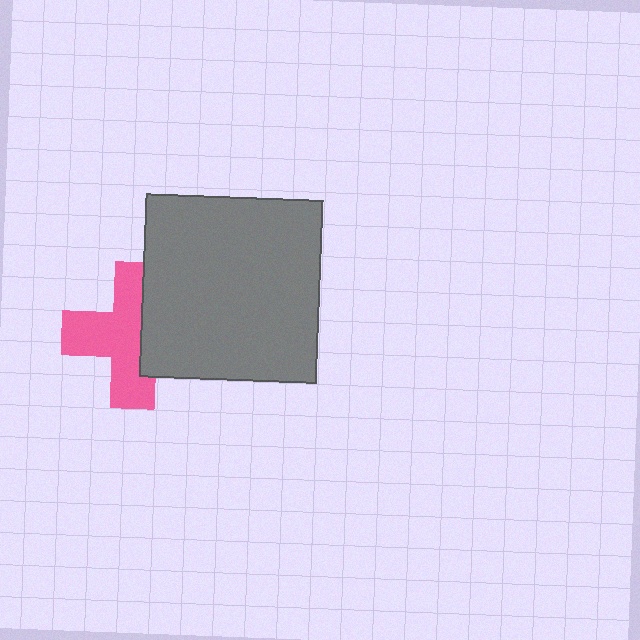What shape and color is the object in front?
The object in front is a gray rectangle.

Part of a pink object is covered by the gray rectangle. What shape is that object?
It is a cross.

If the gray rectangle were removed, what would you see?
You would see the complete pink cross.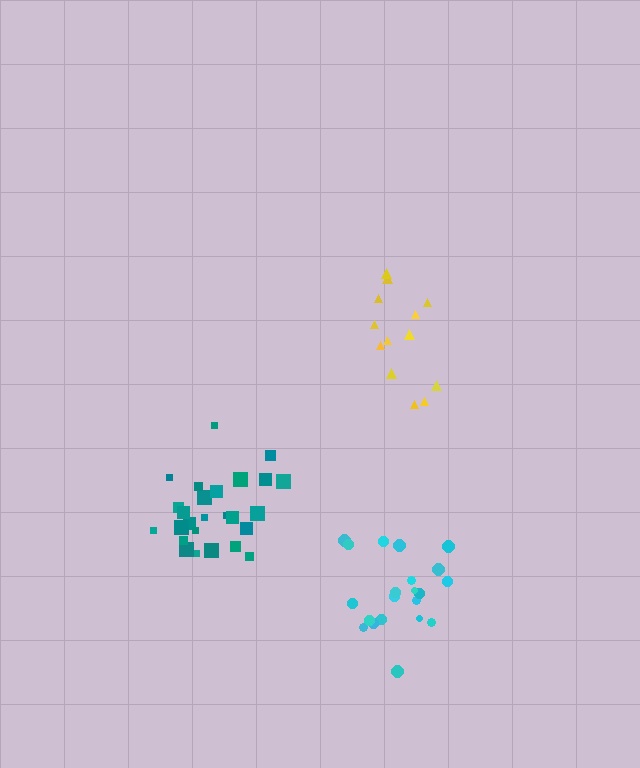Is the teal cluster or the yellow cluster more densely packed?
Teal.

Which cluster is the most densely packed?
Teal.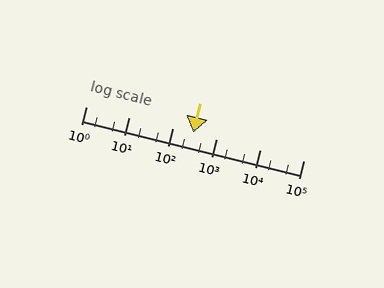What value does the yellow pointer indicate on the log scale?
The pointer indicates approximately 290.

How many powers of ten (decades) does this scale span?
The scale spans 5 decades, from 1 to 100000.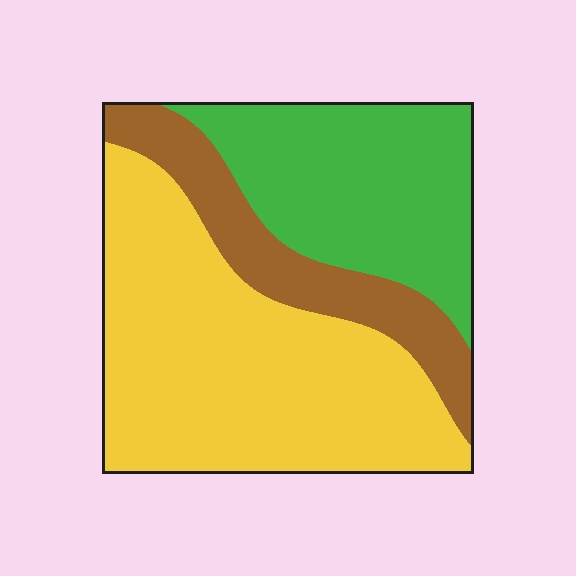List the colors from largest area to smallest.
From largest to smallest: yellow, green, brown.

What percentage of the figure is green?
Green takes up about one third (1/3) of the figure.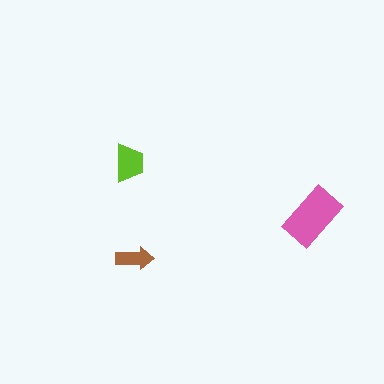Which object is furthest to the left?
The lime trapezoid is leftmost.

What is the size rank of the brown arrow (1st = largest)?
3rd.